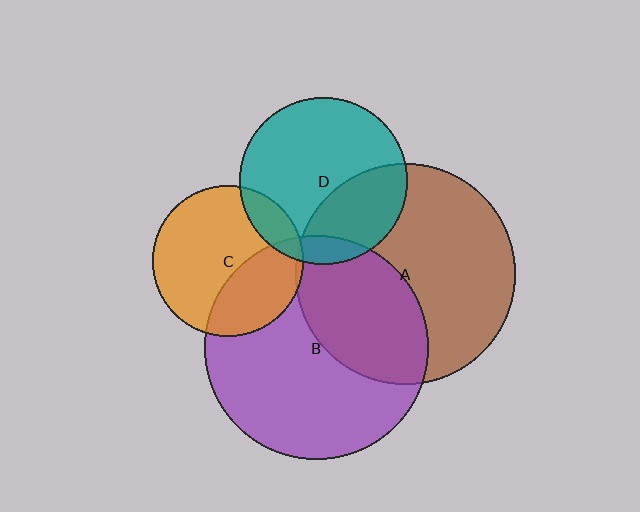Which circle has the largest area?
Circle B (purple).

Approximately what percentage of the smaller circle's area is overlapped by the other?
Approximately 35%.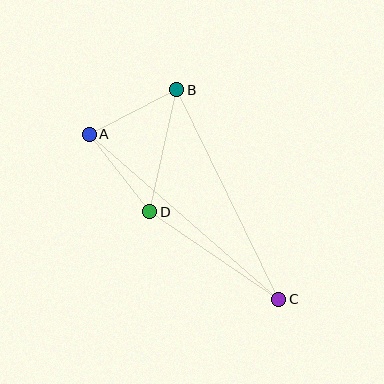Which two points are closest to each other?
Points A and D are closest to each other.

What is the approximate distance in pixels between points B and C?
The distance between B and C is approximately 233 pixels.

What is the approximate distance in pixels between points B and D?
The distance between B and D is approximately 125 pixels.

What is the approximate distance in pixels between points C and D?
The distance between C and D is approximately 156 pixels.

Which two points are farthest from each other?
Points A and C are farthest from each other.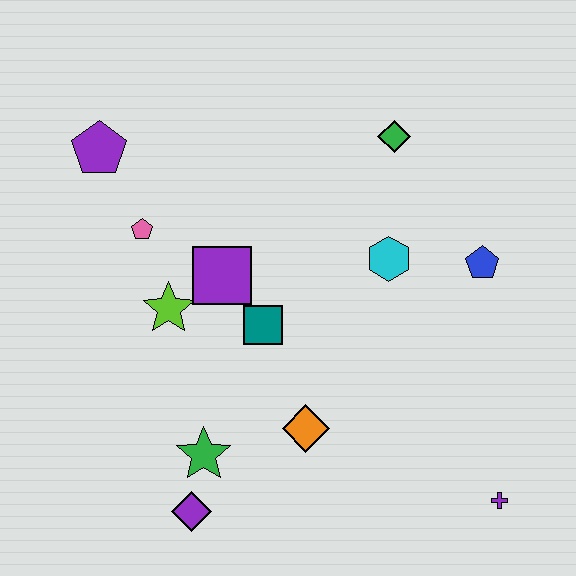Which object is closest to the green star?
The purple diamond is closest to the green star.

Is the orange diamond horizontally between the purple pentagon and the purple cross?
Yes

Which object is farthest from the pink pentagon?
The purple cross is farthest from the pink pentagon.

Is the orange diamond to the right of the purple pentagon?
Yes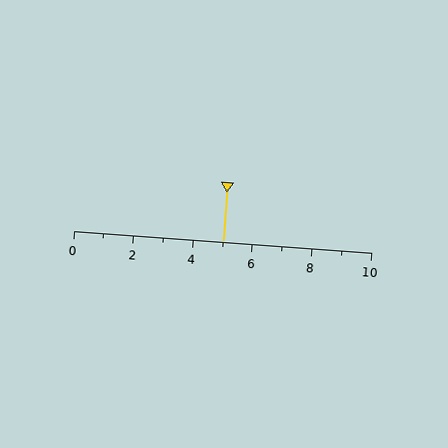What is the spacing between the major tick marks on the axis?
The major ticks are spaced 2 apart.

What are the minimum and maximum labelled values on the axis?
The axis runs from 0 to 10.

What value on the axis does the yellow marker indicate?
The marker indicates approximately 5.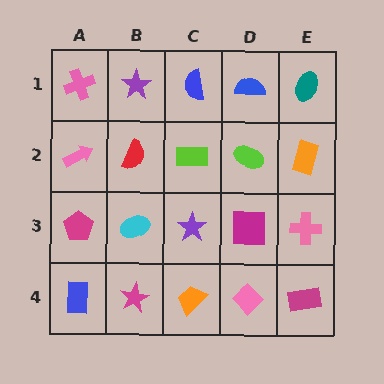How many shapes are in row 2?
5 shapes.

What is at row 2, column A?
A pink arrow.